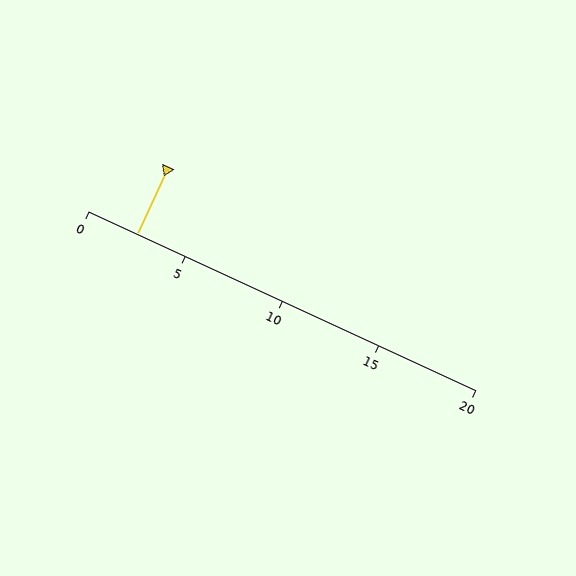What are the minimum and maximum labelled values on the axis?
The axis runs from 0 to 20.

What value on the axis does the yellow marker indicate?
The marker indicates approximately 2.5.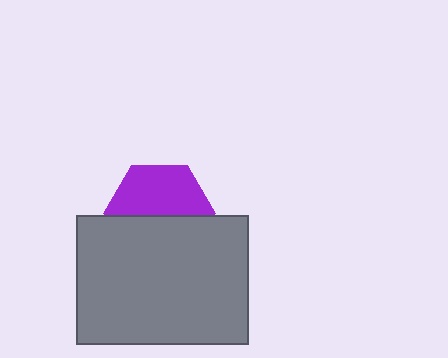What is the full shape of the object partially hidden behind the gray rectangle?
The partially hidden object is a purple hexagon.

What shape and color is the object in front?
The object in front is a gray rectangle.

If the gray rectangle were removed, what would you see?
You would see the complete purple hexagon.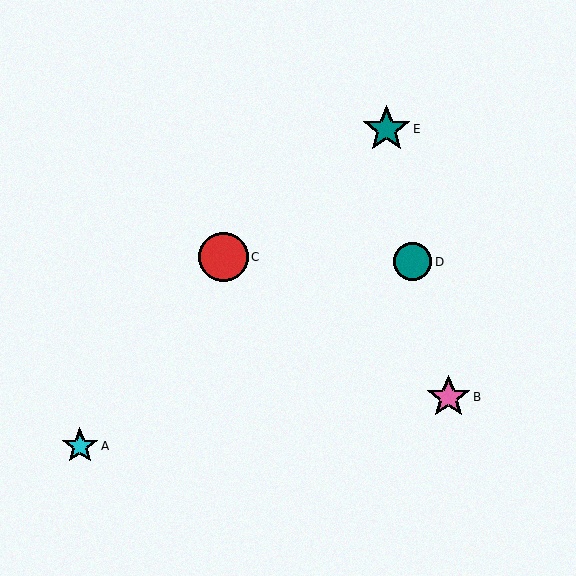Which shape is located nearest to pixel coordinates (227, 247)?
The red circle (labeled C) at (223, 257) is nearest to that location.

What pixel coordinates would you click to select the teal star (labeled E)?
Click at (386, 129) to select the teal star E.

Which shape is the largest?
The red circle (labeled C) is the largest.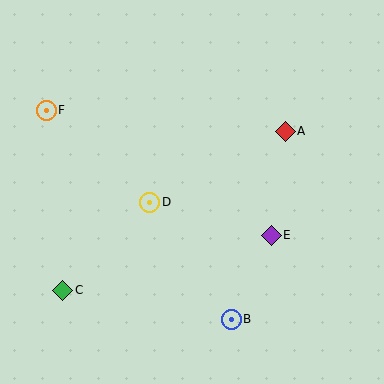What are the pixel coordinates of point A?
Point A is at (285, 131).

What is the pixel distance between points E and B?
The distance between E and B is 93 pixels.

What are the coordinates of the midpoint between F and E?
The midpoint between F and E is at (159, 173).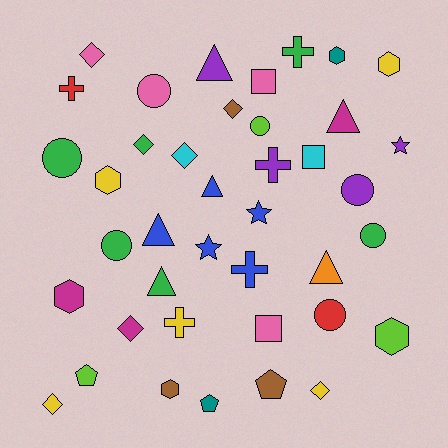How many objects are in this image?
There are 40 objects.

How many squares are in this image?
There are 3 squares.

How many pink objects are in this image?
There are 4 pink objects.